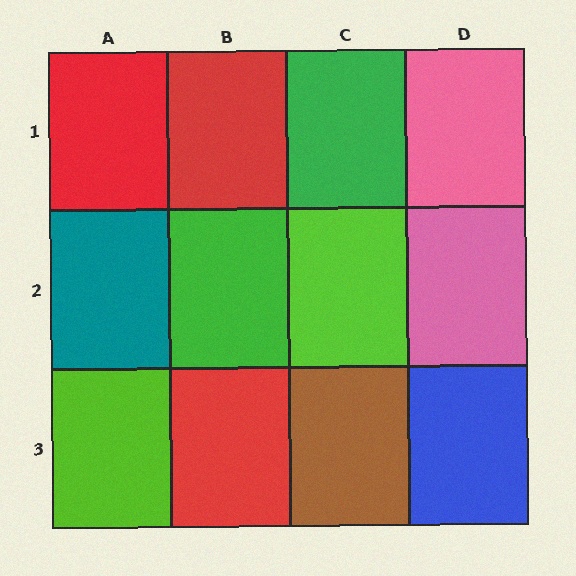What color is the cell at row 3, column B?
Red.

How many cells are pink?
2 cells are pink.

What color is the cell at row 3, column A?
Lime.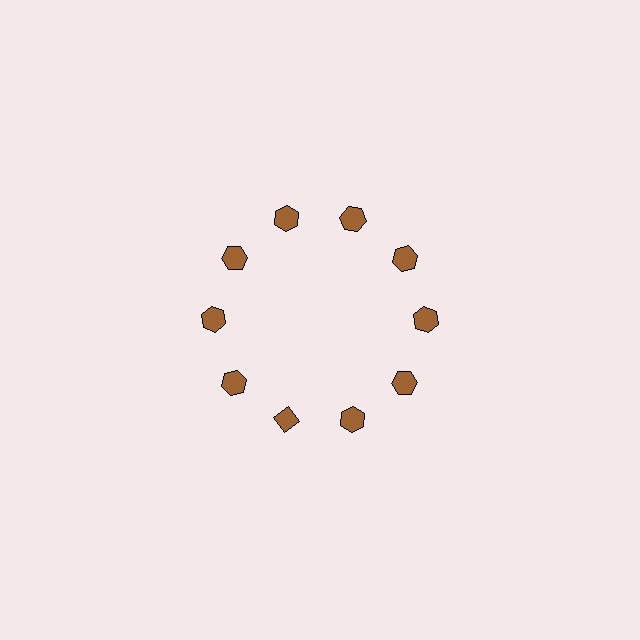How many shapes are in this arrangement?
There are 10 shapes arranged in a ring pattern.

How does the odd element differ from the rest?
It has a different shape: diamond instead of hexagon.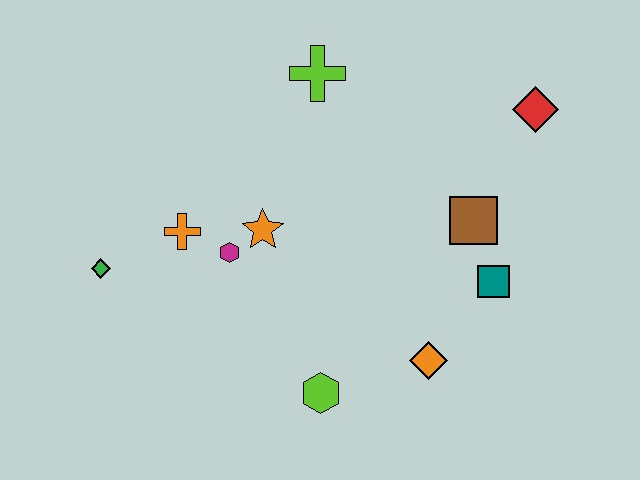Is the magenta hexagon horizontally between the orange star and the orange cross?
Yes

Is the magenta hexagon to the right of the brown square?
No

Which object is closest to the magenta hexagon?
The orange star is closest to the magenta hexagon.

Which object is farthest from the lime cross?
The lime hexagon is farthest from the lime cross.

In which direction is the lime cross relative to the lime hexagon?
The lime cross is above the lime hexagon.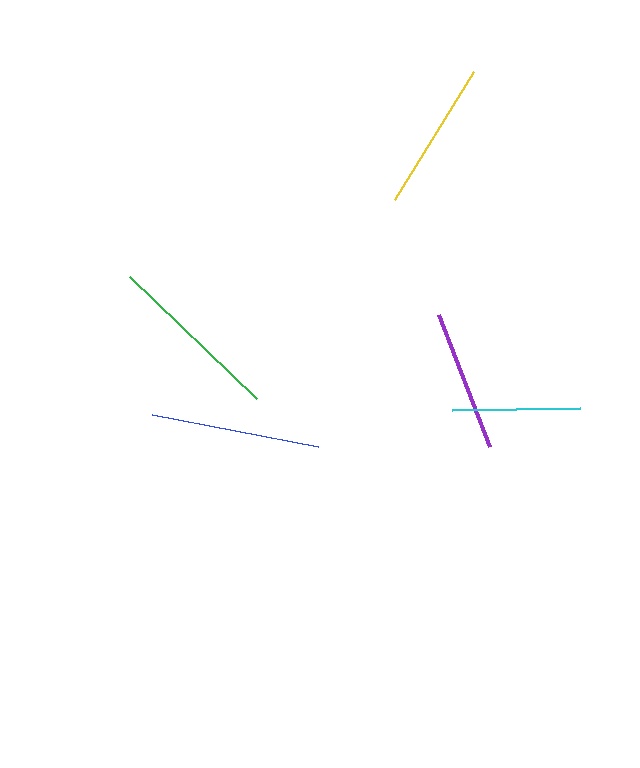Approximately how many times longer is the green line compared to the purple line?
The green line is approximately 1.3 times the length of the purple line.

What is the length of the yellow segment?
The yellow segment is approximately 151 pixels long.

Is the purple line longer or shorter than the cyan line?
The purple line is longer than the cyan line.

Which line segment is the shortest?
The cyan line is the shortest at approximately 128 pixels.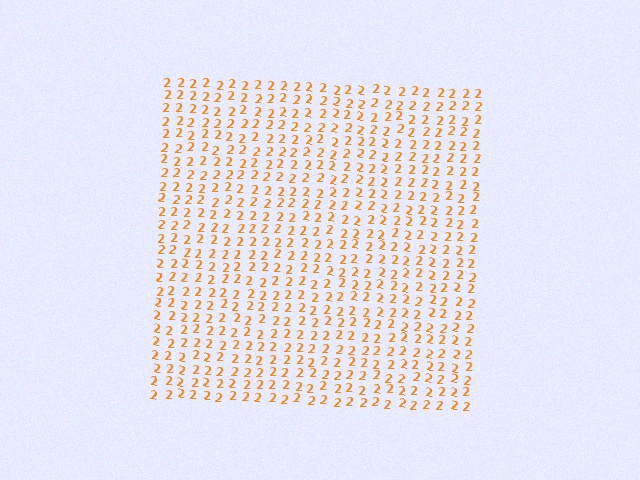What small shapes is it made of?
It is made of small digit 2's.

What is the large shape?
The large shape is a square.